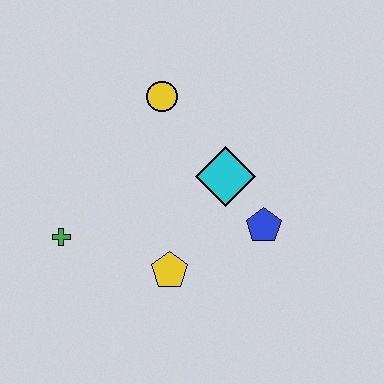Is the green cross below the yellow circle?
Yes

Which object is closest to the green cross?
The yellow pentagon is closest to the green cross.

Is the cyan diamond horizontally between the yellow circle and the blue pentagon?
Yes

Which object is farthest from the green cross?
The blue pentagon is farthest from the green cross.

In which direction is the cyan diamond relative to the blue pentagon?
The cyan diamond is above the blue pentagon.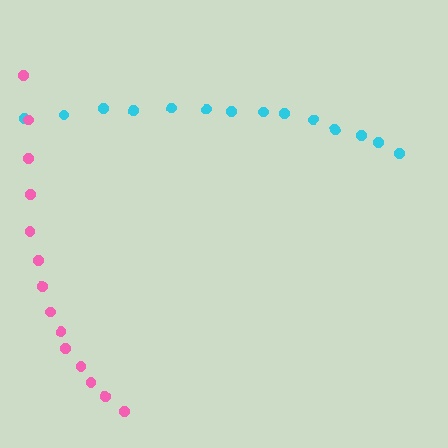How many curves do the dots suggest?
There are 2 distinct paths.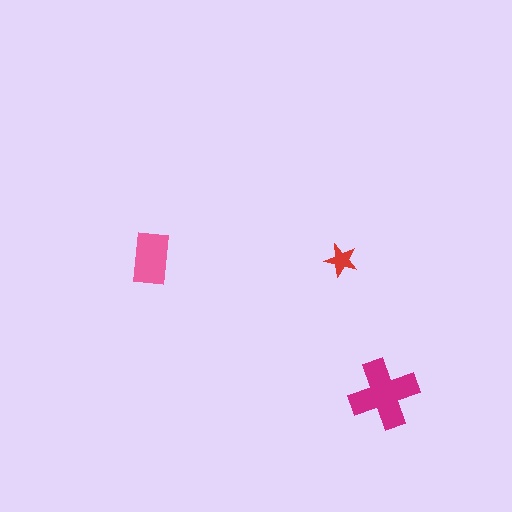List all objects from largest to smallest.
The magenta cross, the pink rectangle, the red star.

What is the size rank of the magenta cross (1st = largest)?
1st.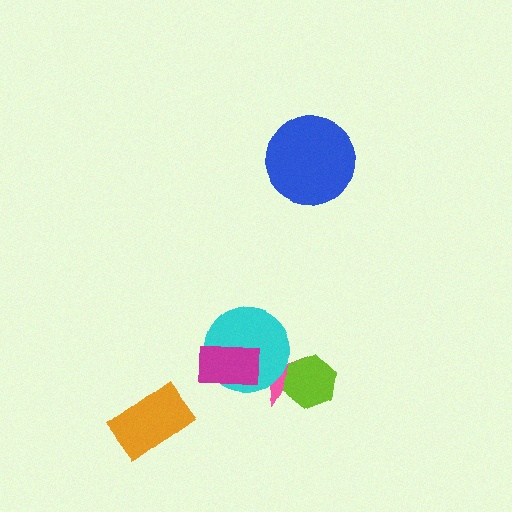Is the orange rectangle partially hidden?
No, no other shape covers it.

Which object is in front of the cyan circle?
The magenta rectangle is in front of the cyan circle.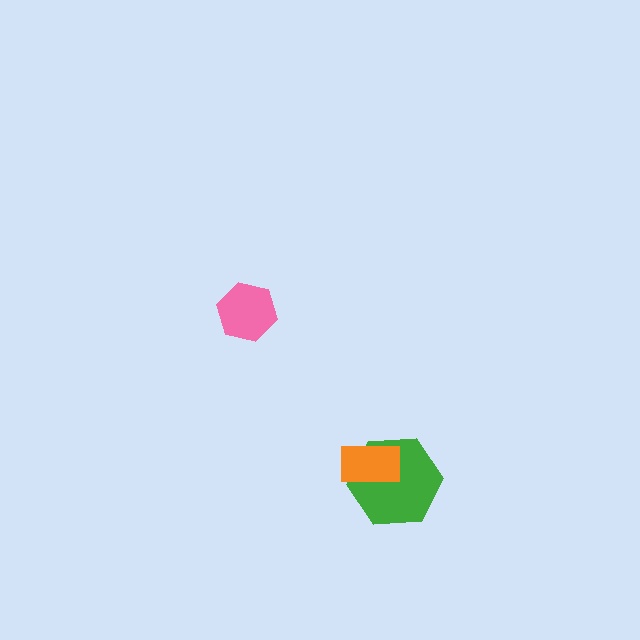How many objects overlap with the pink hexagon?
0 objects overlap with the pink hexagon.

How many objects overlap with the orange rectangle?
1 object overlaps with the orange rectangle.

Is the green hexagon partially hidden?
Yes, it is partially covered by another shape.